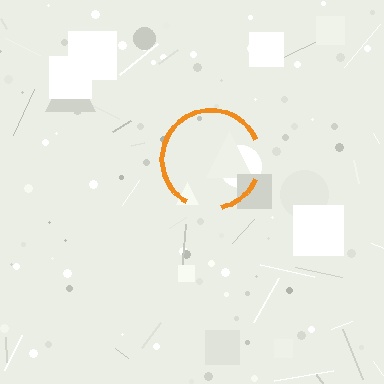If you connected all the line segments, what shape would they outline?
They would outline a circle.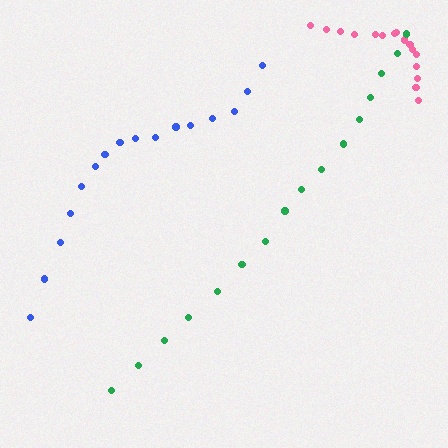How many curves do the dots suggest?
There are 3 distinct paths.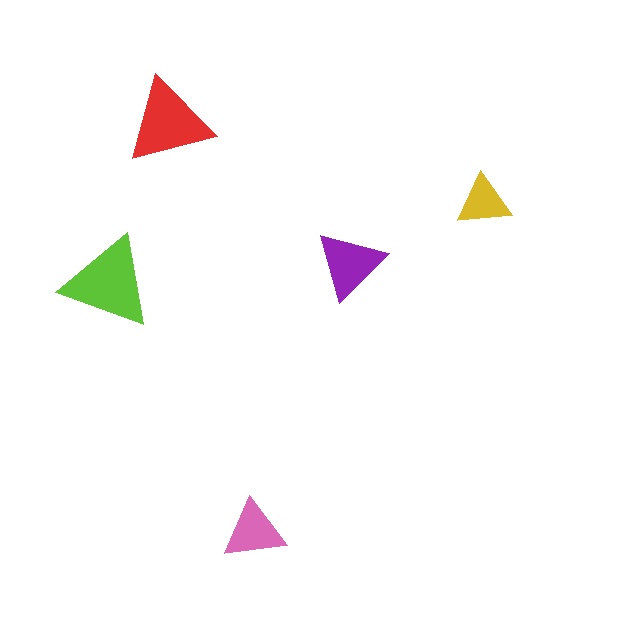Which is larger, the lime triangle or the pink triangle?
The lime one.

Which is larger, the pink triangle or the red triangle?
The red one.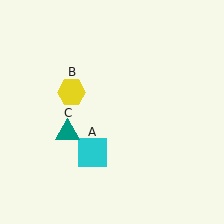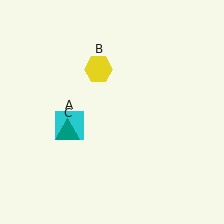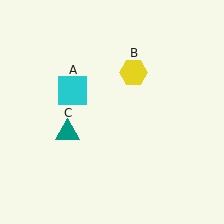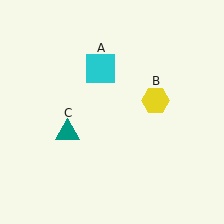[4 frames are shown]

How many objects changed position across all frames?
2 objects changed position: cyan square (object A), yellow hexagon (object B).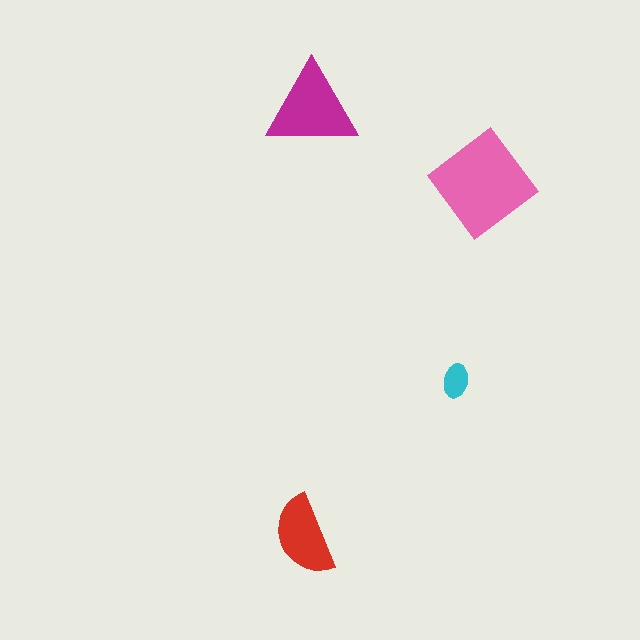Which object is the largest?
The pink diamond.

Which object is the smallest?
The cyan ellipse.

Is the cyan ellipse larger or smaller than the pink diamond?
Smaller.